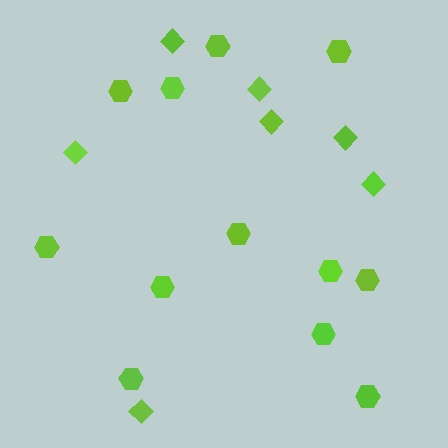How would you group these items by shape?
There are 2 groups: one group of hexagons (12) and one group of diamonds (7).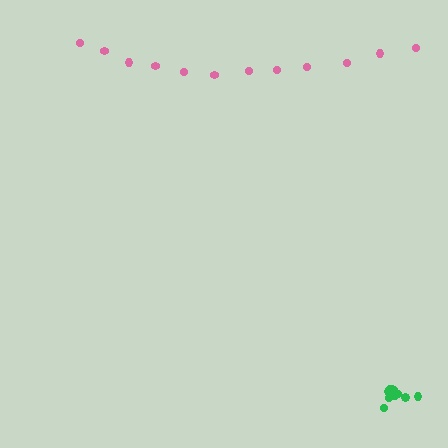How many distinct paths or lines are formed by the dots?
There are 2 distinct paths.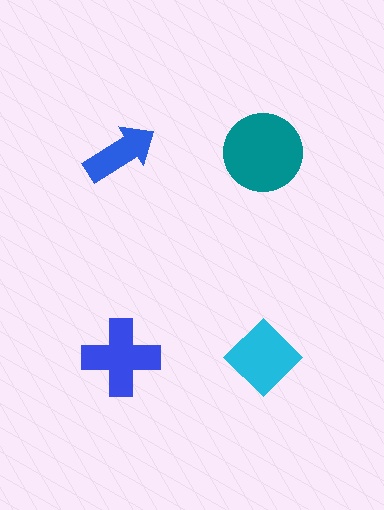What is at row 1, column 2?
A teal circle.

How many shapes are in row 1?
2 shapes.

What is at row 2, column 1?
A blue cross.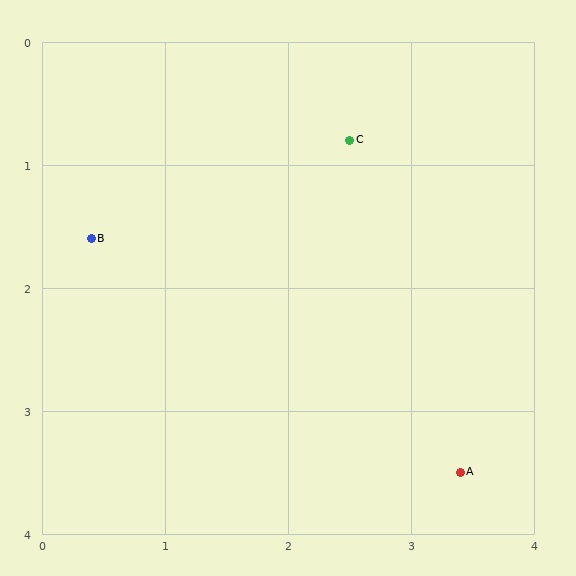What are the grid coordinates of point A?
Point A is at approximately (3.4, 3.5).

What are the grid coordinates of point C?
Point C is at approximately (2.5, 0.8).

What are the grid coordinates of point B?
Point B is at approximately (0.4, 1.6).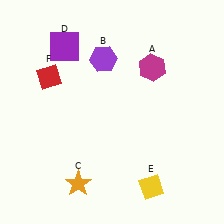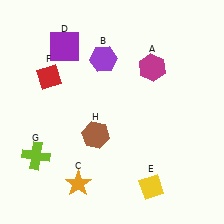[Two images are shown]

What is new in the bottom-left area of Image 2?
A lime cross (G) was added in the bottom-left area of Image 2.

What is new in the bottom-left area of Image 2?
A brown hexagon (H) was added in the bottom-left area of Image 2.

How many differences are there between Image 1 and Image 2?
There are 2 differences between the two images.